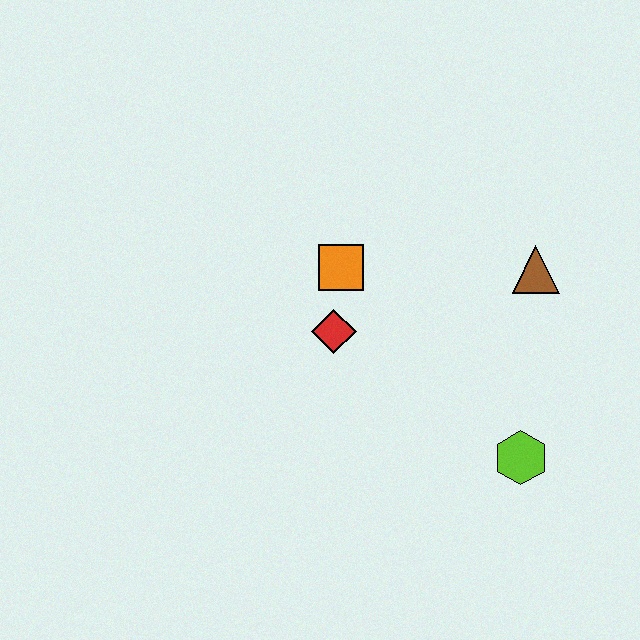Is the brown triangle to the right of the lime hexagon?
Yes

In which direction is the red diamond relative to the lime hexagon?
The red diamond is to the left of the lime hexagon.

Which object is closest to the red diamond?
The orange square is closest to the red diamond.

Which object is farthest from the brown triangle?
The red diamond is farthest from the brown triangle.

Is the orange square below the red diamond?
No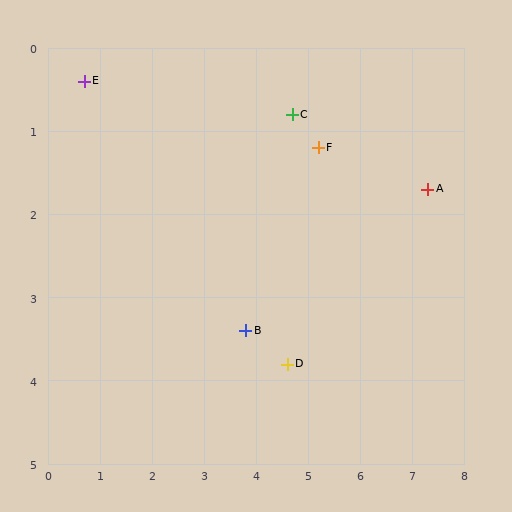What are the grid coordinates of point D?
Point D is at approximately (4.6, 3.8).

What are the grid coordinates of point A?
Point A is at approximately (7.3, 1.7).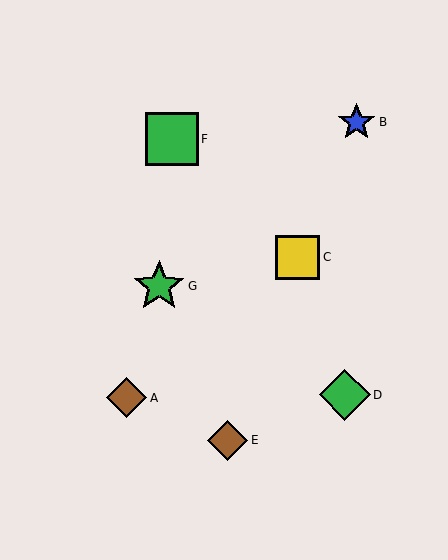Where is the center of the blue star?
The center of the blue star is at (357, 122).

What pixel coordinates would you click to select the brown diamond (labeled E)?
Click at (227, 440) to select the brown diamond E.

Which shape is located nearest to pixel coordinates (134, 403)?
The brown diamond (labeled A) at (127, 398) is nearest to that location.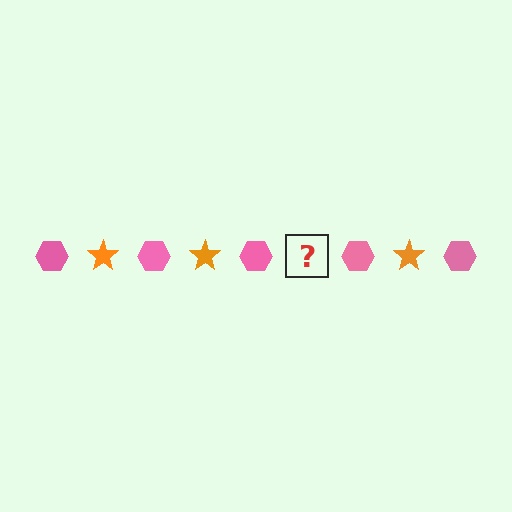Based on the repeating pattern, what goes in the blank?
The blank should be an orange star.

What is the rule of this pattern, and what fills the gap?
The rule is that the pattern alternates between pink hexagon and orange star. The gap should be filled with an orange star.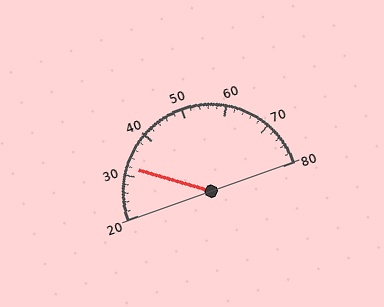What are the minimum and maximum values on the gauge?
The gauge ranges from 20 to 80.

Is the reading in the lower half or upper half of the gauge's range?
The reading is in the lower half of the range (20 to 80).